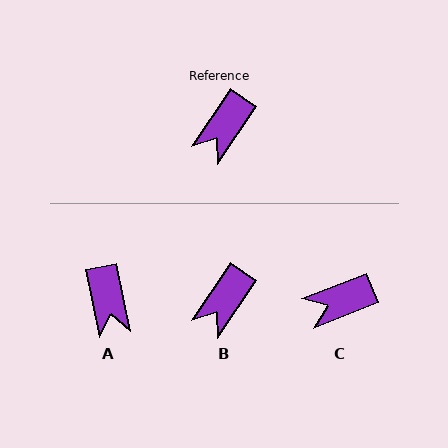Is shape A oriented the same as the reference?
No, it is off by about 45 degrees.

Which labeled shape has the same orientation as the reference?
B.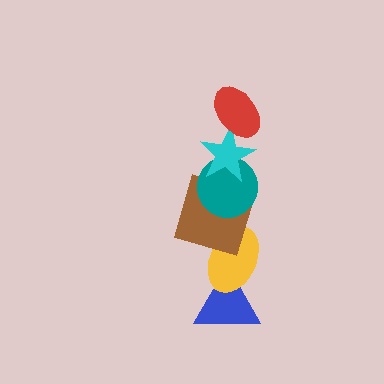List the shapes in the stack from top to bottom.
From top to bottom: the red ellipse, the cyan star, the teal circle, the brown square, the yellow ellipse, the blue triangle.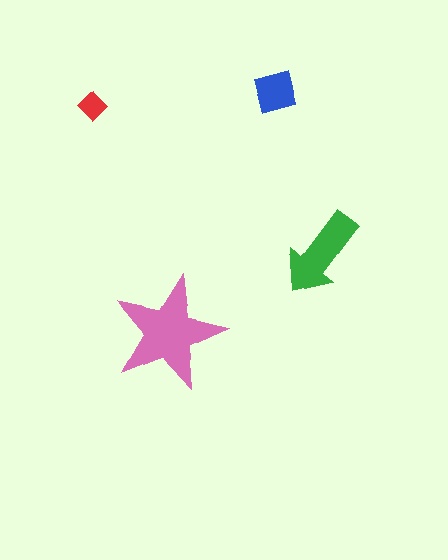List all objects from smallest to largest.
The red diamond, the blue square, the green arrow, the pink star.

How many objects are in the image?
There are 4 objects in the image.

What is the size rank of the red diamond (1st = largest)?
4th.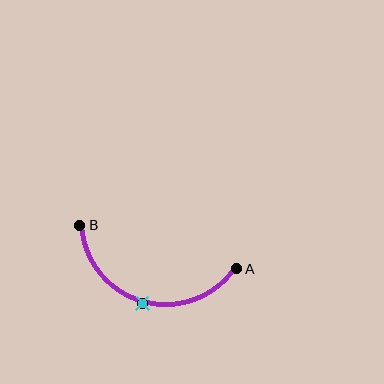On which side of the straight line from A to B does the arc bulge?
The arc bulges below the straight line connecting A and B.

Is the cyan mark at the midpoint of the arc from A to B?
Yes. The cyan mark lies on the arc at equal arc-length from both A and B — it is the arc midpoint.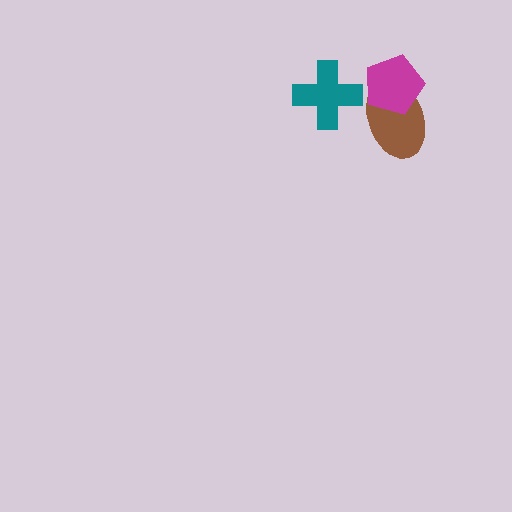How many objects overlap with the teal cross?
0 objects overlap with the teal cross.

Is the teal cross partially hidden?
No, no other shape covers it.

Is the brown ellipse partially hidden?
Yes, it is partially covered by another shape.